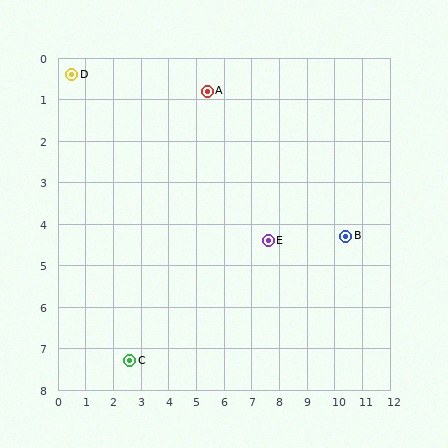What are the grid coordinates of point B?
Point B is at approximately (10.4, 4.3).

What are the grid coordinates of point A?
Point A is at approximately (5.4, 0.8).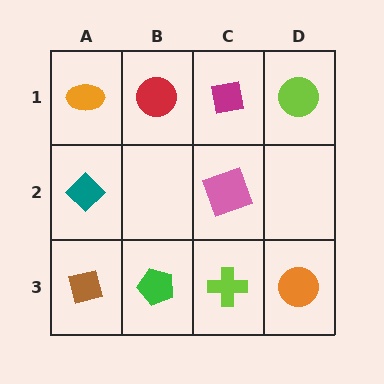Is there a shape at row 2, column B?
No, that cell is empty.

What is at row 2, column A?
A teal diamond.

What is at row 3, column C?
A lime cross.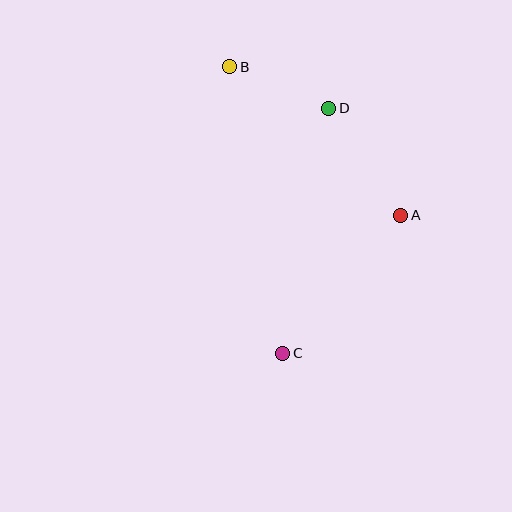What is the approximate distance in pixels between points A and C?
The distance between A and C is approximately 182 pixels.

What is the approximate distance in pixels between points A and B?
The distance between A and B is approximately 227 pixels.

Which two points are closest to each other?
Points B and D are closest to each other.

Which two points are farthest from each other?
Points B and C are farthest from each other.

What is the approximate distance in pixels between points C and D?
The distance between C and D is approximately 249 pixels.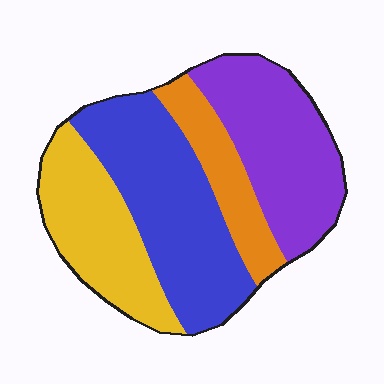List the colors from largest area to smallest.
From largest to smallest: blue, purple, yellow, orange.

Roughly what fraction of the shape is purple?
Purple covers 29% of the shape.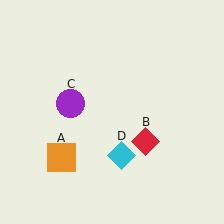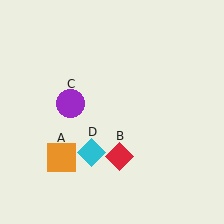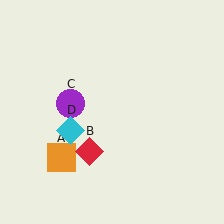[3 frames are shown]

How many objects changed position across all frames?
2 objects changed position: red diamond (object B), cyan diamond (object D).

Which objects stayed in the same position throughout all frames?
Orange square (object A) and purple circle (object C) remained stationary.